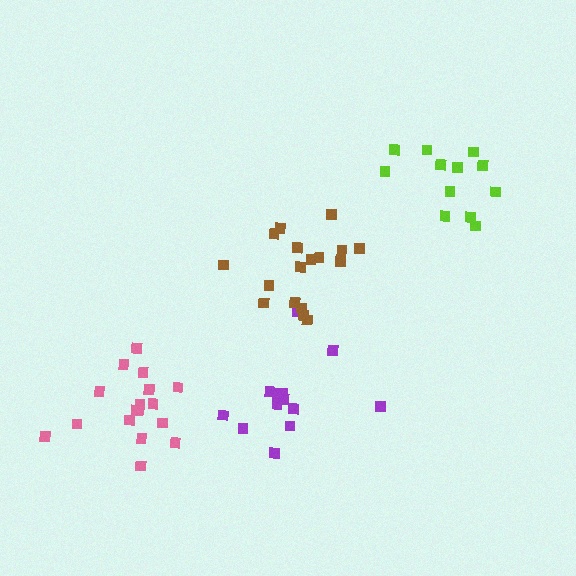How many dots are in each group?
Group 1: 13 dots, Group 2: 17 dots, Group 3: 17 dots, Group 4: 12 dots (59 total).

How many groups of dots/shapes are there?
There are 4 groups.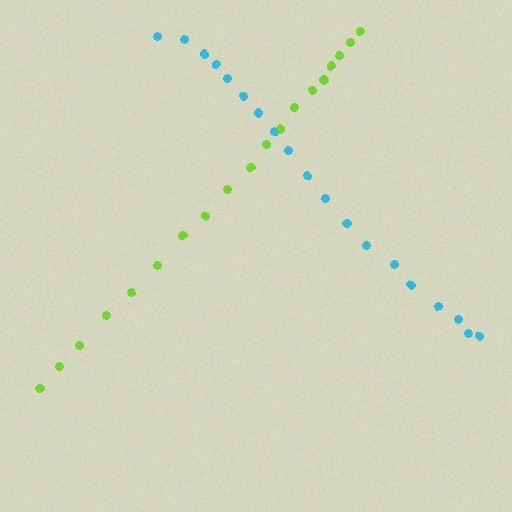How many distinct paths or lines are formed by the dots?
There are 2 distinct paths.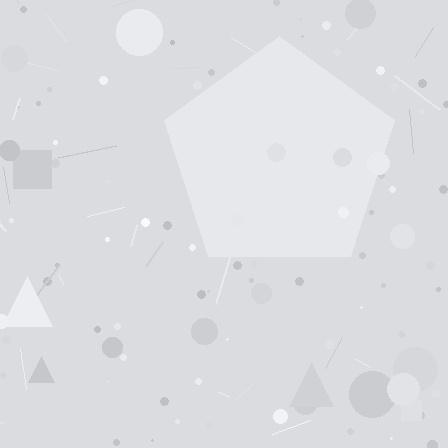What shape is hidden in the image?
A pentagon is hidden in the image.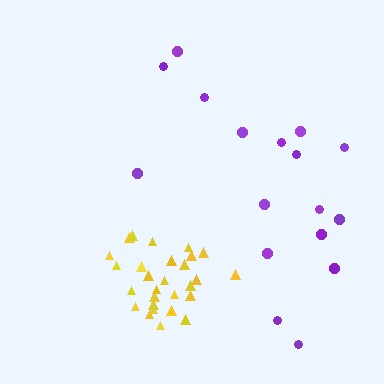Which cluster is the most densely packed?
Yellow.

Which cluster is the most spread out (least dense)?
Purple.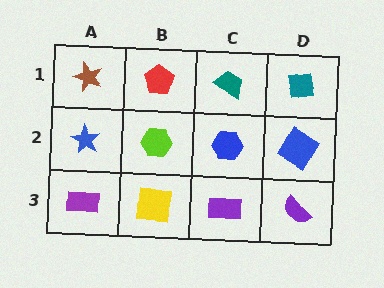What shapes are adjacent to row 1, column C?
A blue hexagon (row 2, column C), a red pentagon (row 1, column B), a teal square (row 1, column D).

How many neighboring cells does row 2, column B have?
4.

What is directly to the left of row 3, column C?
A yellow square.